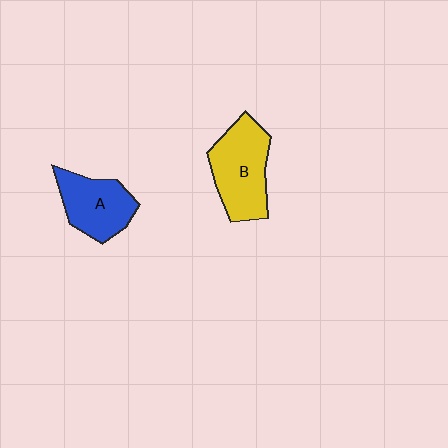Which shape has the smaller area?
Shape A (blue).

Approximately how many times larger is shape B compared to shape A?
Approximately 1.2 times.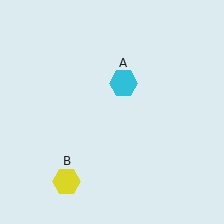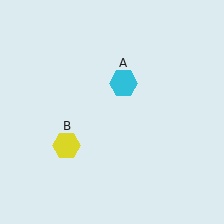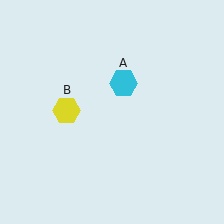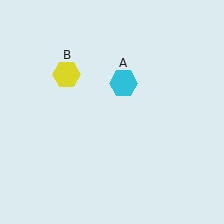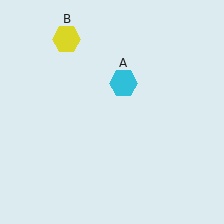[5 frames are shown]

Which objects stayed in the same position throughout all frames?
Cyan hexagon (object A) remained stationary.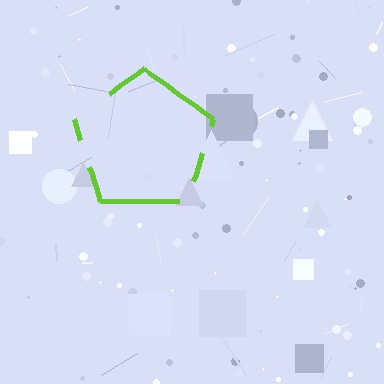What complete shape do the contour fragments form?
The contour fragments form a pentagon.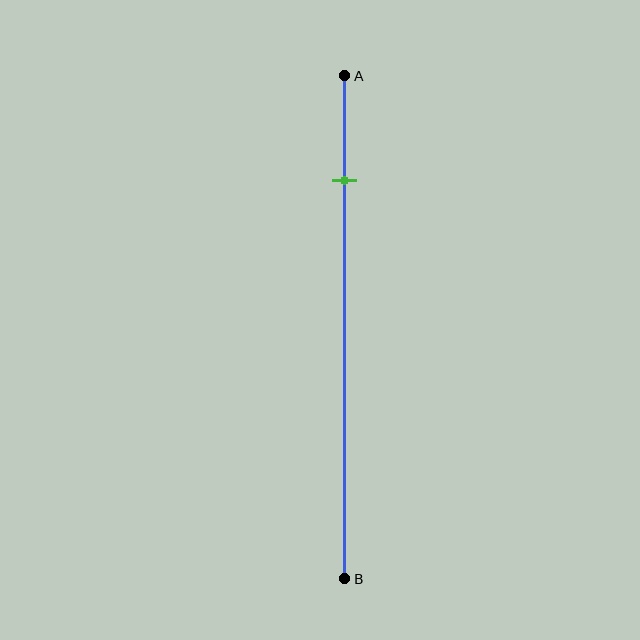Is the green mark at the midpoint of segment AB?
No, the mark is at about 20% from A, not at the 50% midpoint.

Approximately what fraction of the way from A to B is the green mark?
The green mark is approximately 20% of the way from A to B.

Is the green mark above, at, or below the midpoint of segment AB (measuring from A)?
The green mark is above the midpoint of segment AB.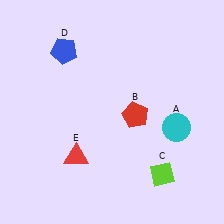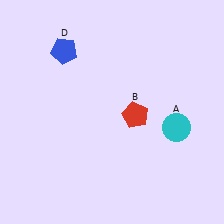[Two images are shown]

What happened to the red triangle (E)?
The red triangle (E) was removed in Image 2. It was in the bottom-left area of Image 1.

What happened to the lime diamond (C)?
The lime diamond (C) was removed in Image 2. It was in the bottom-right area of Image 1.